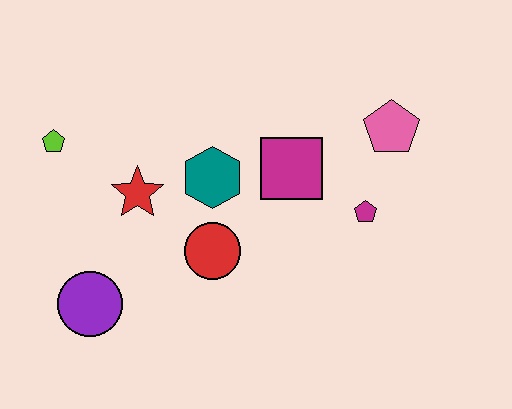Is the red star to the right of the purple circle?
Yes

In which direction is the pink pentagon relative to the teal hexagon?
The pink pentagon is to the right of the teal hexagon.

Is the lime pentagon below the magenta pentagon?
No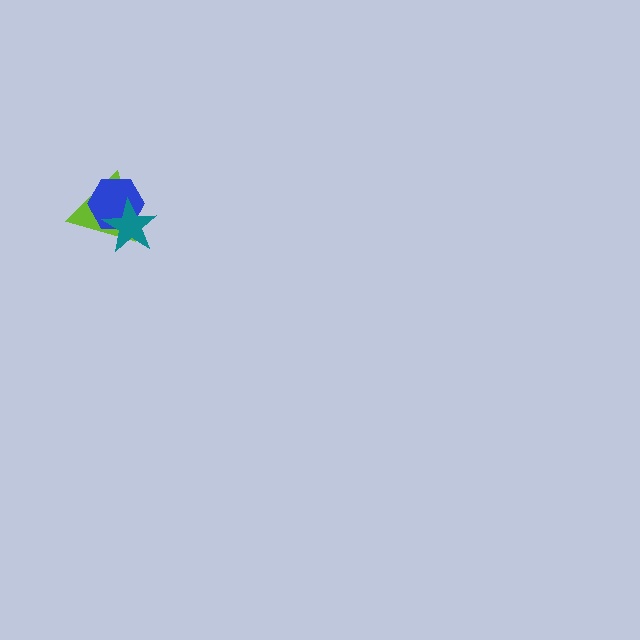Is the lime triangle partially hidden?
Yes, it is partially covered by another shape.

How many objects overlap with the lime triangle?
2 objects overlap with the lime triangle.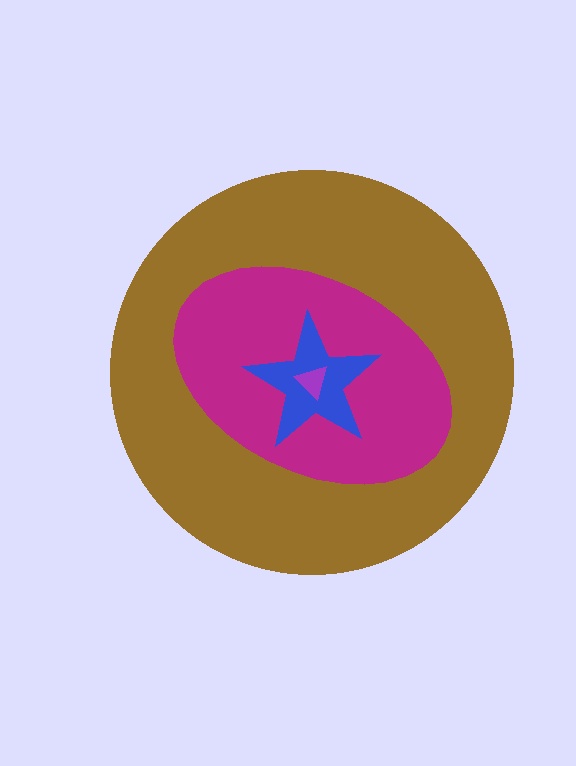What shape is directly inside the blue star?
The purple triangle.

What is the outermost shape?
The brown circle.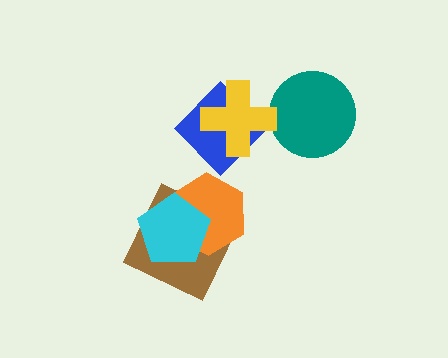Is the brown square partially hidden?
Yes, it is partially covered by another shape.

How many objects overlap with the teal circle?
0 objects overlap with the teal circle.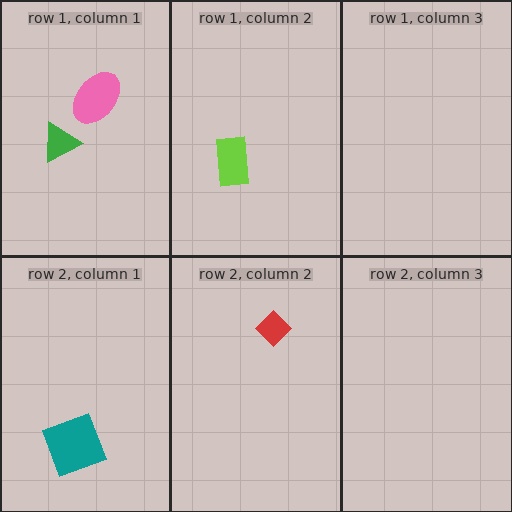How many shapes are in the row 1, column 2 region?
1.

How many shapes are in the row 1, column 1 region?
2.